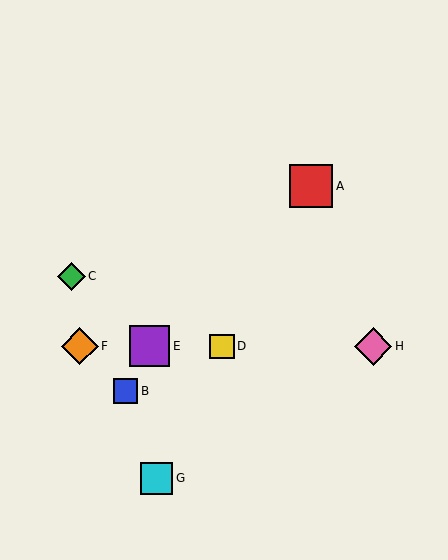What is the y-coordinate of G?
Object G is at y≈478.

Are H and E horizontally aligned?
Yes, both are at y≈346.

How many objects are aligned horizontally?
4 objects (D, E, F, H) are aligned horizontally.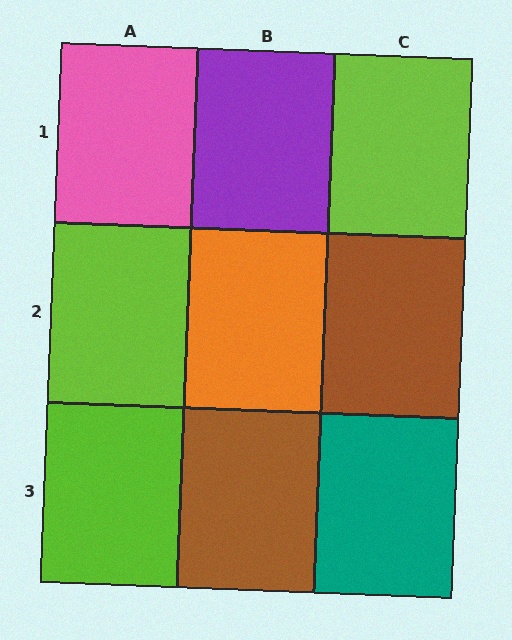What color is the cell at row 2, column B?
Orange.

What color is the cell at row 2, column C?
Brown.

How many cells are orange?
1 cell is orange.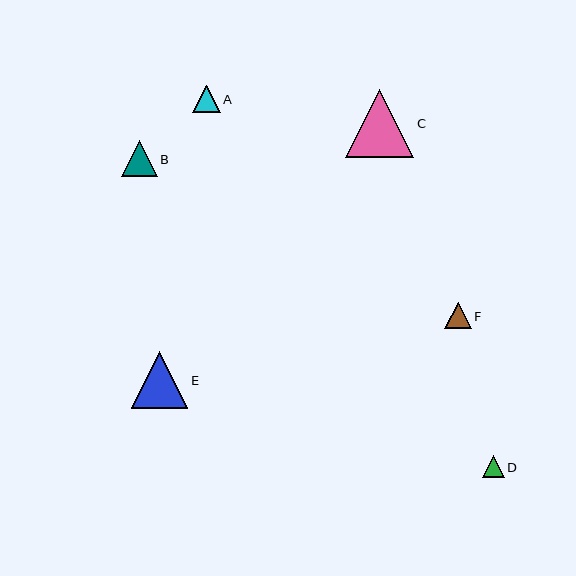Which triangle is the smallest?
Triangle D is the smallest with a size of approximately 22 pixels.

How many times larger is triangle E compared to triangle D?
Triangle E is approximately 2.6 times the size of triangle D.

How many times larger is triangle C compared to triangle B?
Triangle C is approximately 1.9 times the size of triangle B.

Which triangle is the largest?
Triangle C is the largest with a size of approximately 68 pixels.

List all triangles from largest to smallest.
From largest to smallest: C, E, B, A, F, D.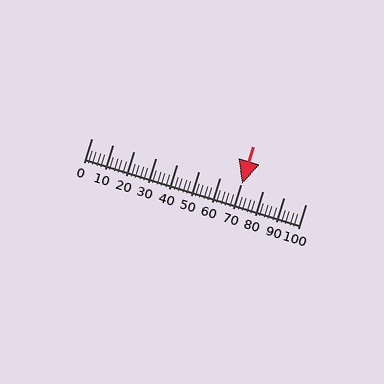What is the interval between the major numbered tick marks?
The major tick marks are spaced 10 units apart.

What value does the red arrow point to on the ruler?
The red arrow points to approximately 70.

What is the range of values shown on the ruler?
The ruler shows values from 0 to 100.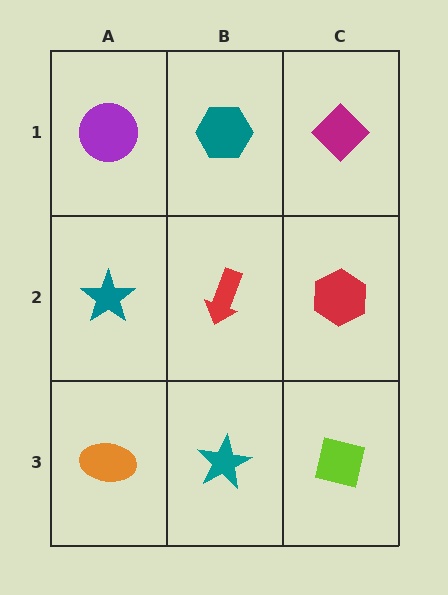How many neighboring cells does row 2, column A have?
3.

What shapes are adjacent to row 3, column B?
A red arrow (row 2, column B), an orange ellipse (row 3, column A), a lime square (row 3, column C).